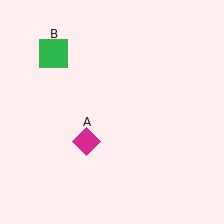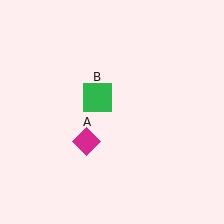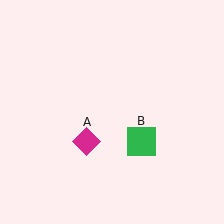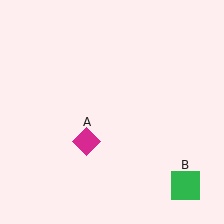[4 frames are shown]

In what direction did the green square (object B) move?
The green square (object B) moved down and to the right.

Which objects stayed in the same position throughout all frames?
Magenta diamond (object A) remained stationary.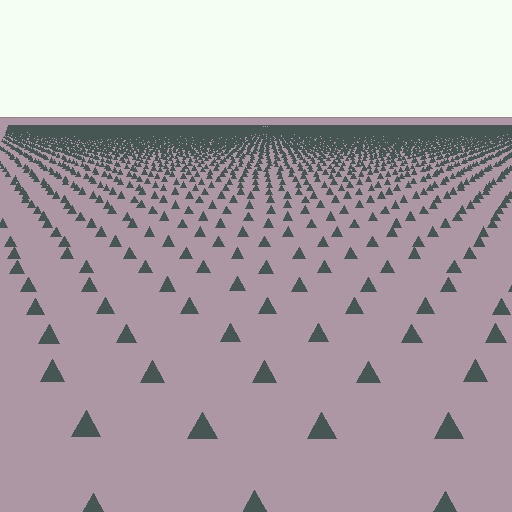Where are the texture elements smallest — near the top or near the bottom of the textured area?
Near the top.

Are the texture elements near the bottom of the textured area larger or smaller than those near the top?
Larger. Near the bottom, elements are closer to the viewer and appear at a bigger on-screen size.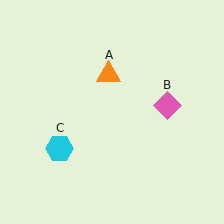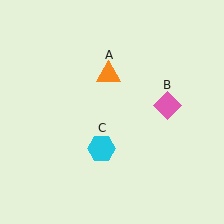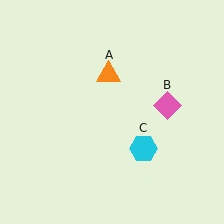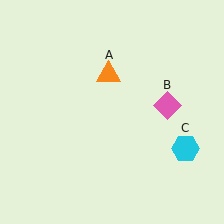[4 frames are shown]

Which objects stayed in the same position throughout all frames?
Orange triangle (object A) and pink diamond (object B) remained stationary.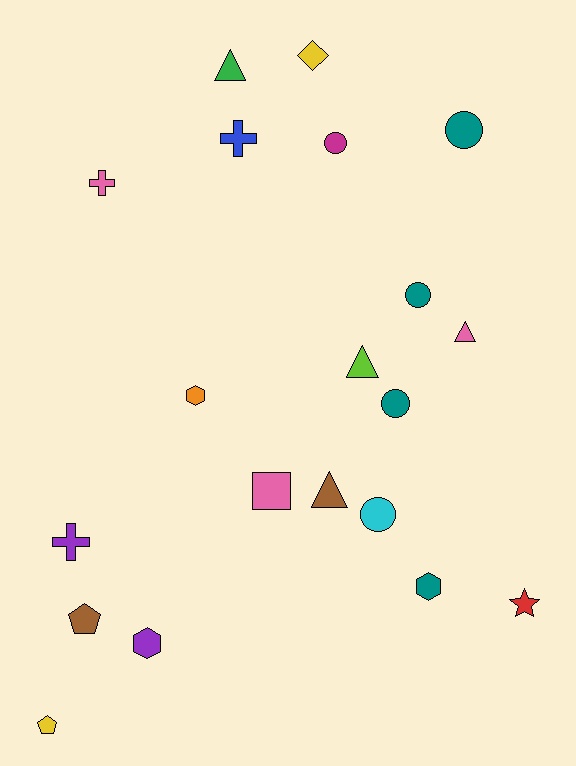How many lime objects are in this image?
There is 1 lime object.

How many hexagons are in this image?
There are 3 hexagons.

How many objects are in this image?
There are 20 objects.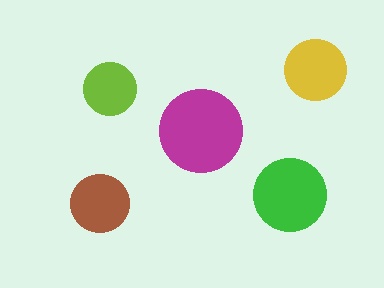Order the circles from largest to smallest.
the magenta one, the green one, the yellow one, the brown one, the lime one.